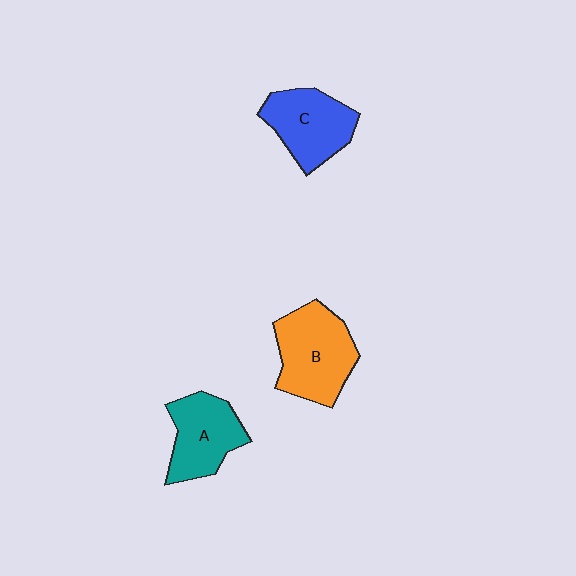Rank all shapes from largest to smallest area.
From largest to smallest: B (orange), C (blue), A (teal).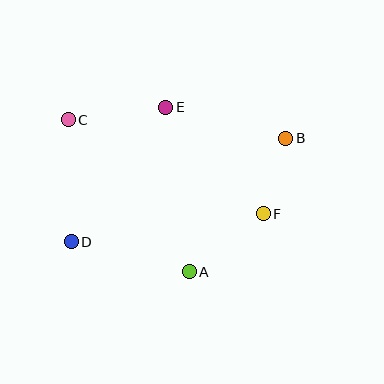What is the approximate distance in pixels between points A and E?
The distance between A and E is approximately 166 pixels.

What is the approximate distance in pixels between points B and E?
The distance between B and E is approximately 124 pixels.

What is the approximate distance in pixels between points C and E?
The distance between C and E is approximately 98 pixels.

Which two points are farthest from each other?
Points B and D are farthest from each other.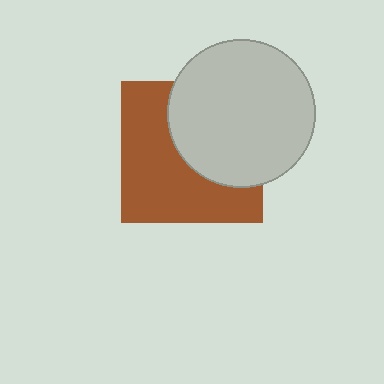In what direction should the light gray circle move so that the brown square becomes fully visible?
The light gray circle should move toward the upper-right. That is the shortest direction to clear the overlap and leave the brown square fully visible.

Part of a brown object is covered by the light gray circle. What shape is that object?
It is a square.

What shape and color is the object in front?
The object in front is a light gray circle.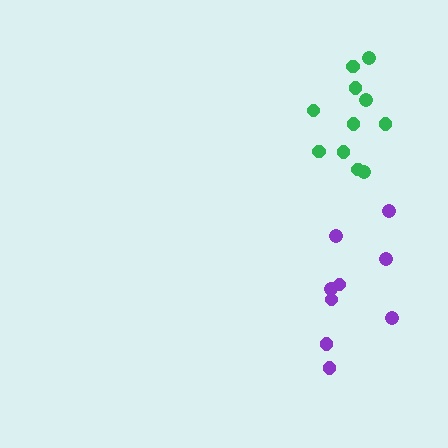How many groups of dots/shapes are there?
There are 2 groups.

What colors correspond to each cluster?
The clusters are colored: green, purple.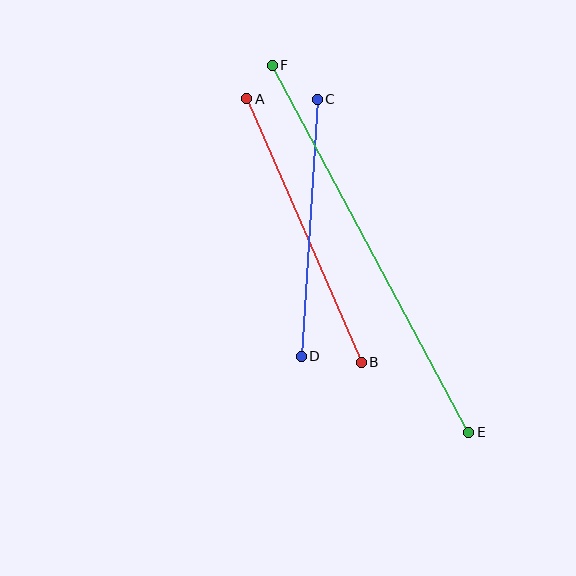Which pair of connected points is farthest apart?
Points E and F are farthest apart.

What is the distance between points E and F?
The distance is approximately 416 pixels.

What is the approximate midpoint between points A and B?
The midpoint is at approximately (304, 230) pixels.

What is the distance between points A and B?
The distance is approximately 287 pixels.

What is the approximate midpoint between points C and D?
The midpoint is at approximately (309, 228) pixels.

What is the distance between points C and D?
The distance is approximately 258 pixels.